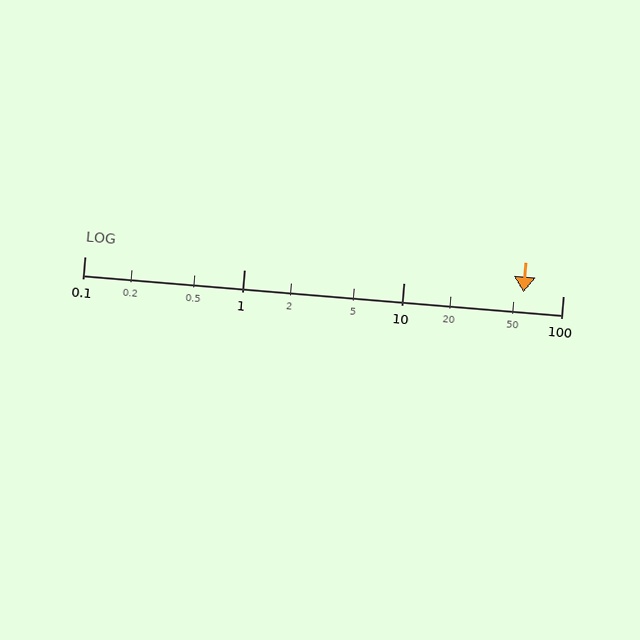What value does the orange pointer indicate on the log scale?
The pointer indicates approximately 57.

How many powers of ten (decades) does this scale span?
The scale spans 3 decades, from 0.1 to 100.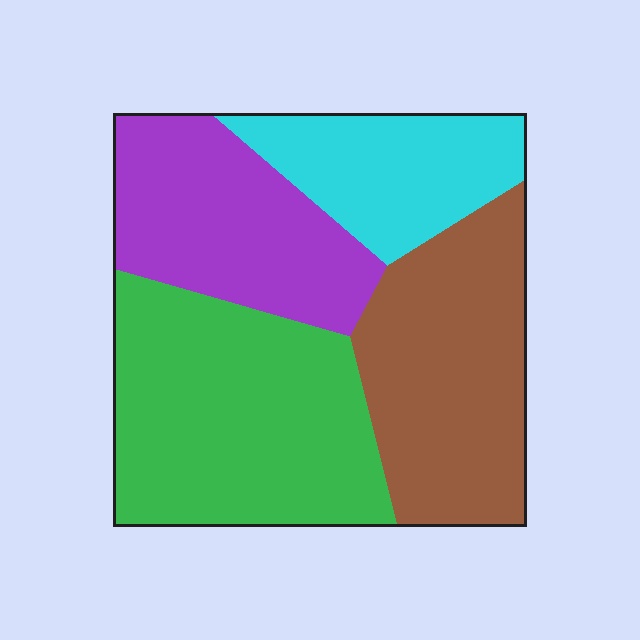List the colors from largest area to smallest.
From largest to smallest: green, brown, purple, cyan.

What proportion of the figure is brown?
Brown covers around 25% of the figure.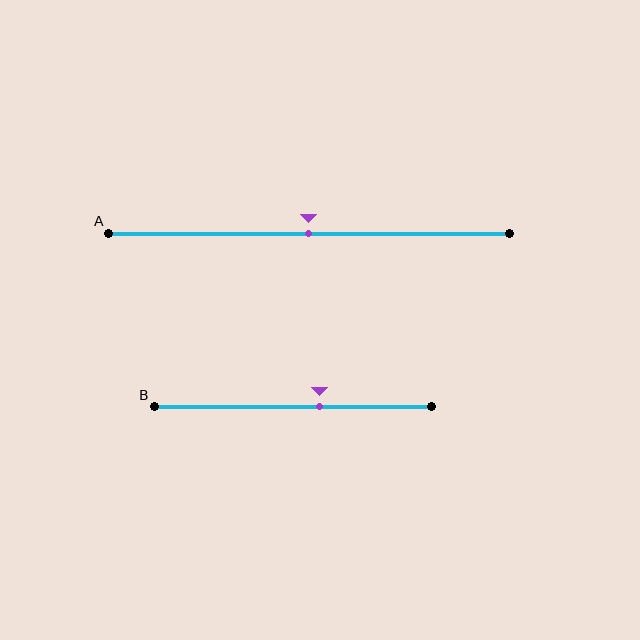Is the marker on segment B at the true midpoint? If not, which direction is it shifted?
No, the marker on segment B is shifted to the right by about 9% of the segment length.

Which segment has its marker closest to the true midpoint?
Segment A has its marker closest to the true midpoint.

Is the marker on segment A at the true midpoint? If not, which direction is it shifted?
Yes, the marker on segment A is at the true midpoint.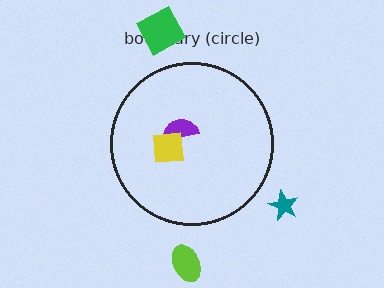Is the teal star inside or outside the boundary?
Outside.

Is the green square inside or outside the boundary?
Outside.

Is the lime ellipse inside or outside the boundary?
Outside.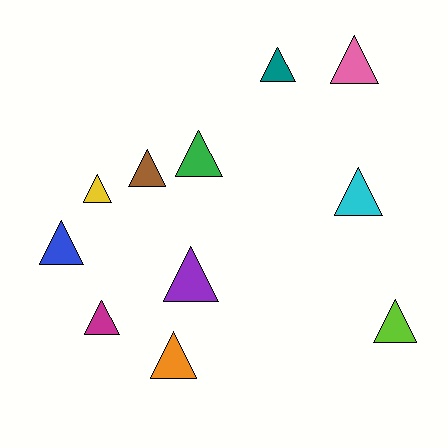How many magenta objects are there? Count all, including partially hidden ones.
There is 1 magenta object.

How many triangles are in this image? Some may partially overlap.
There are 11 triangles.